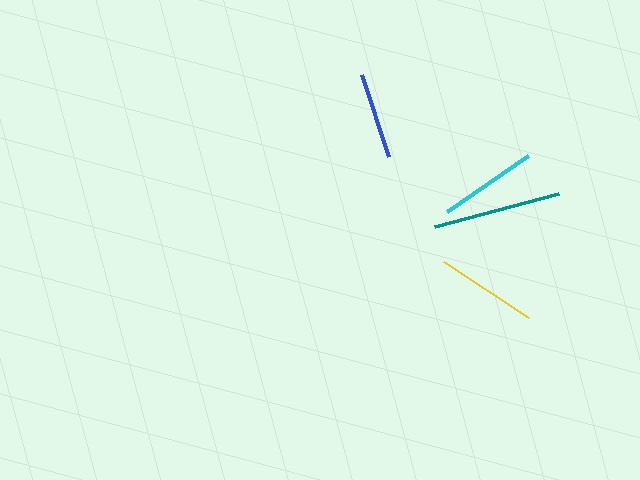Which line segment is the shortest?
The blue line is the shortest at approximately 86 pixels.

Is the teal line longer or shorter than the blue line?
The teal line is longer than the blue line.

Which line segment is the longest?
The teal line is the longest at approximately 128 pixels.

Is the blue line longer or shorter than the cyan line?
The cyan line is longer than the blue line.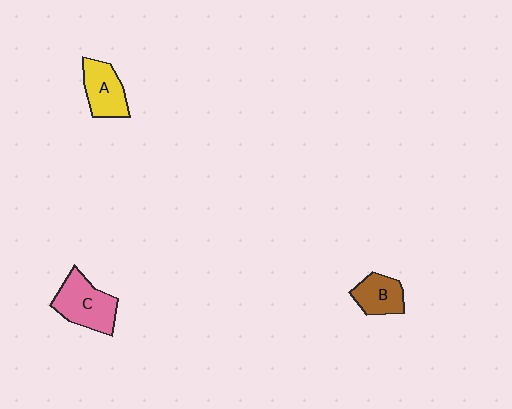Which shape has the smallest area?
Shape B (brown).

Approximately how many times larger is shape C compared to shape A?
Approximately 1.3 times.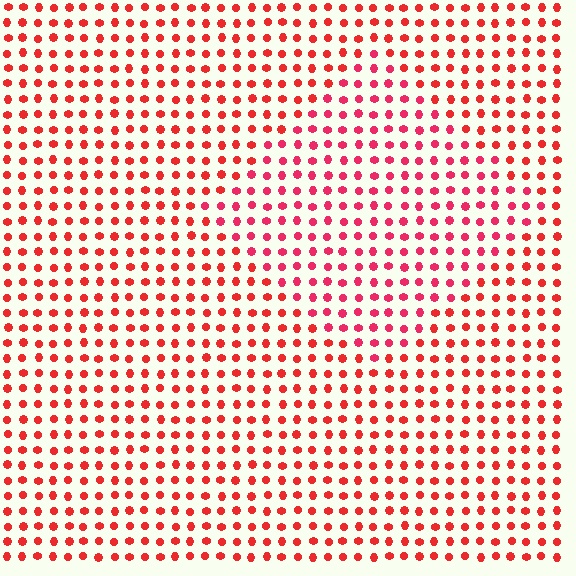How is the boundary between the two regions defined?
The boundary is defined purely by a slight shift in hue (about 18 degrees). Spacing, size, and orientation are identical on both sides.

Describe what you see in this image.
The image is filled with small red elements in a uniform arrangement. A diamond-shaped region is visible where the elements are tinted to a slightly different hue, forming a subtle color boundary.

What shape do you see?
I see a diamond.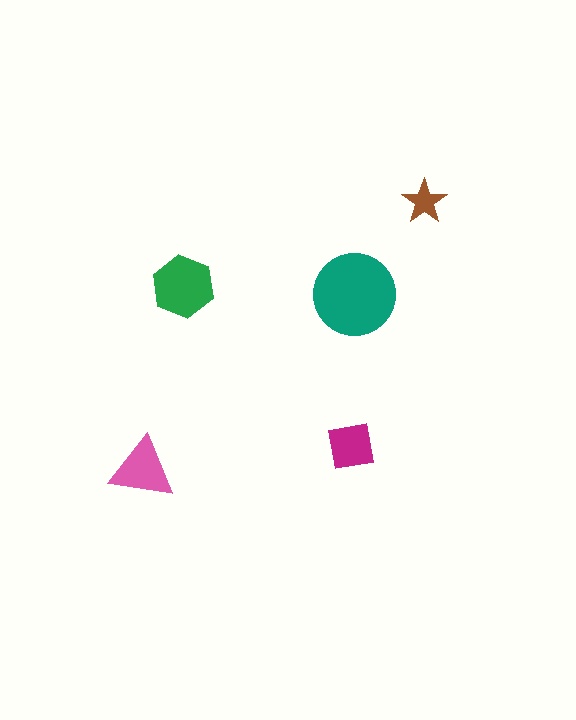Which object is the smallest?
The brown star.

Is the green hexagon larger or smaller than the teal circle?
Smaller.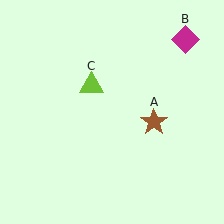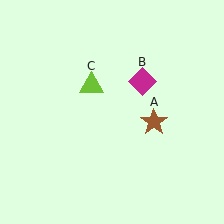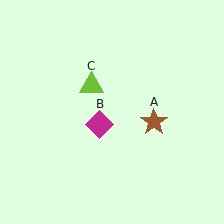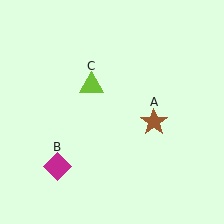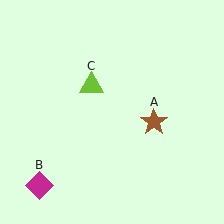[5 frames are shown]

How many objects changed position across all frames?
1 object changed position: magenta diamond (object B).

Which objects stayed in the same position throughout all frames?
Brown star (object A) and lime triangle (object C) remained stationary.